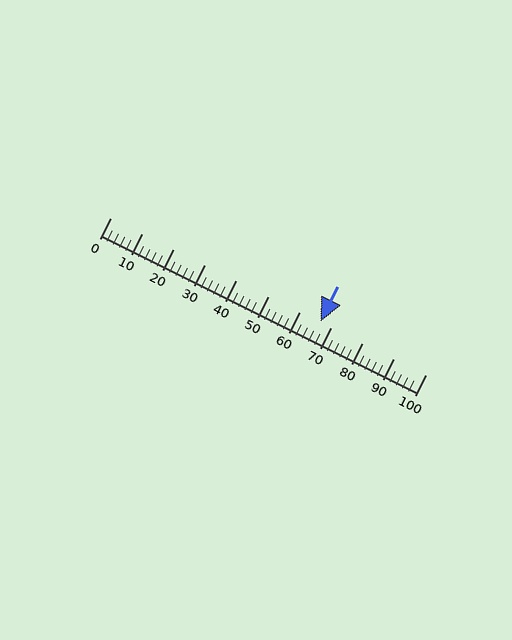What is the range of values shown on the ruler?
The ruler shows values from 0 to 100.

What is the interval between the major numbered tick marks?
The major tick marks are spaced 10 units apart.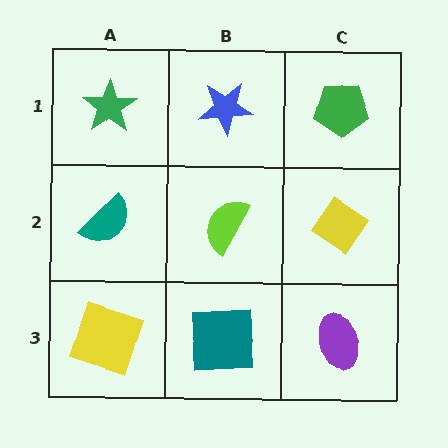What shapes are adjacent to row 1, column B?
A lime semicircle (row 2, column B), a green star (row 1, column A), a green pentagon (row 1, column C).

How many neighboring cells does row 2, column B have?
4.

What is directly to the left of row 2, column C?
A lime semicircle.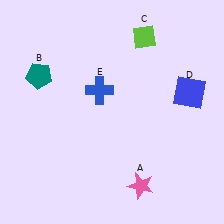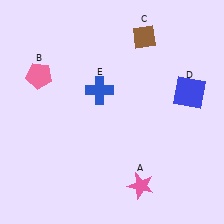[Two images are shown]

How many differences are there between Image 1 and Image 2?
There are 2 differences between the two images.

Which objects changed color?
B changed from teal to pink. C changed from lime to brown.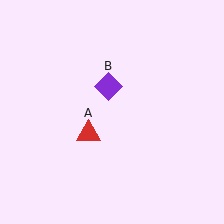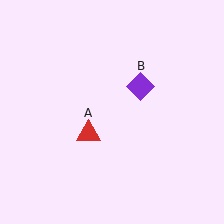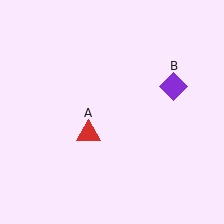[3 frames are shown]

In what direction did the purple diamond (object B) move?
The purple diamond (object B) moved right.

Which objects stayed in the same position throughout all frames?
Red triangle (object A) remained stationary.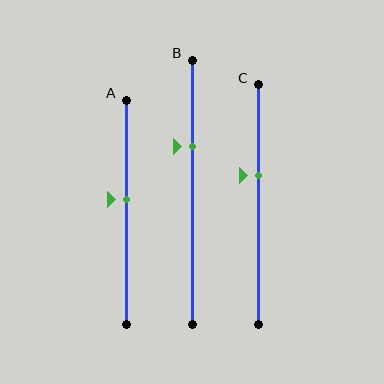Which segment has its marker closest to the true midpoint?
Segment A has its marker closest to the true midpoint.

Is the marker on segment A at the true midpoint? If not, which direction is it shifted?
No, the marker on segment A is shifted upward by about 6% of the segment length.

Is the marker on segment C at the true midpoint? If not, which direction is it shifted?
No, the marker on segment C is shifted upward by about 12% of the segment length.